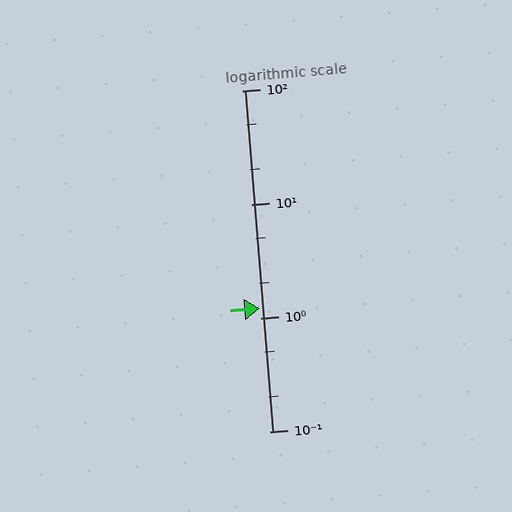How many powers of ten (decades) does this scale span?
The scale spans 3 decades, from 0.1 to 100.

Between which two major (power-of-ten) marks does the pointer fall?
The pointer is between 1 and 10.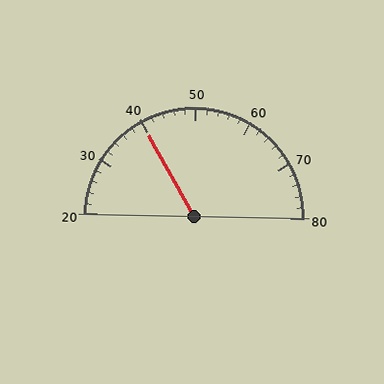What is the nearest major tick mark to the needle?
The nearest major tick mark is 40.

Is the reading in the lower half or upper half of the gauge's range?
The reading is in the lower half of the range (20 to 80).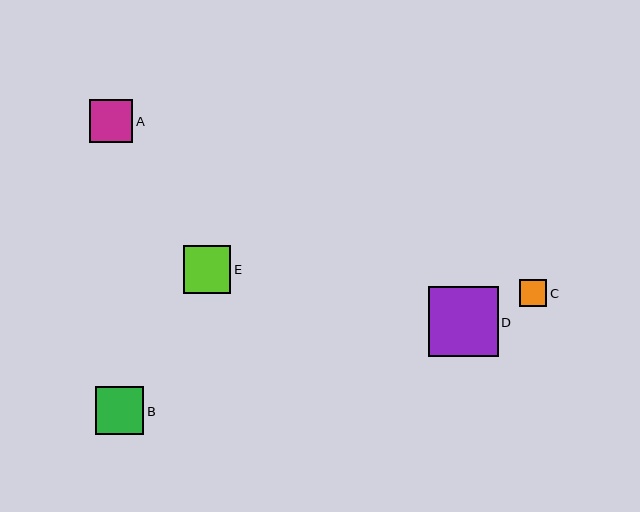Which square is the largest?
Square D is the largest with a size of approximately 70 pixels.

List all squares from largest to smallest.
From largest to smallest: D, B, E, A, C.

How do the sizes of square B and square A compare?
Square B and square A are approximately the same size.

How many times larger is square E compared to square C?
Square E is approximately 1.8 times the size of square C.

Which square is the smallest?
Square C is the smallest with a size of approximately 27 pixels.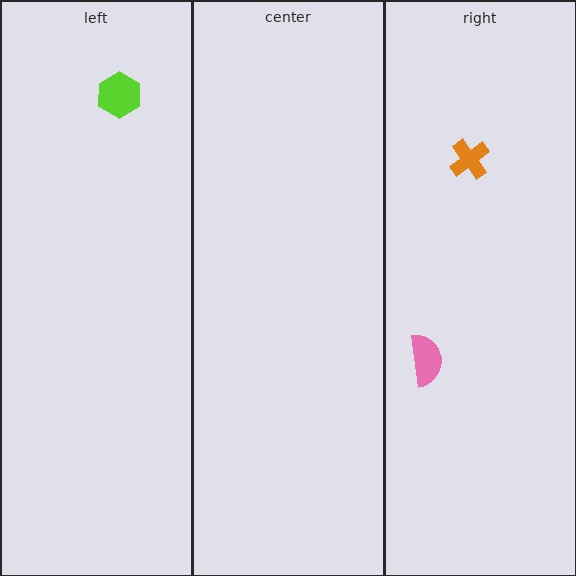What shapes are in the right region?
The orange cross, the pink semicircle.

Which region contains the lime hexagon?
The left region.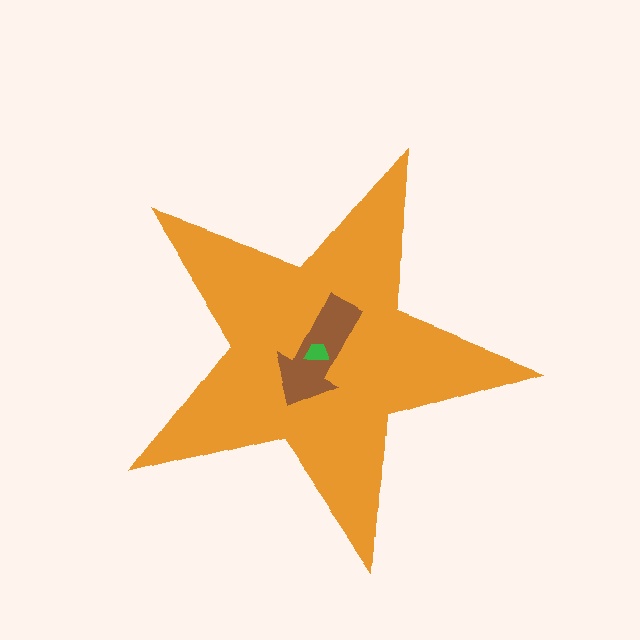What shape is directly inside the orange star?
The brown arrow.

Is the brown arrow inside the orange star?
Yes.